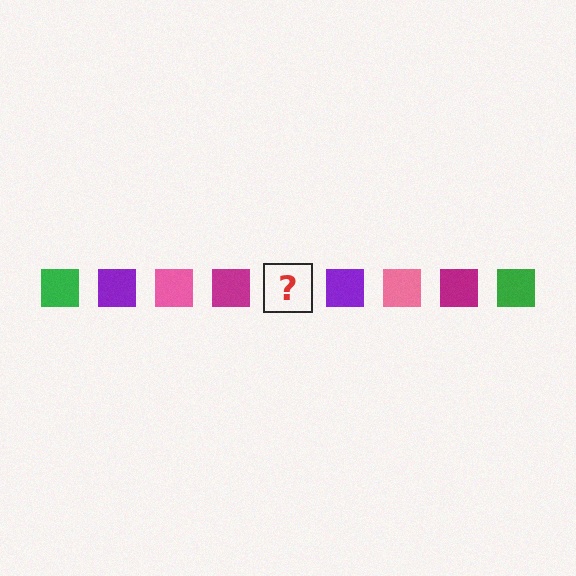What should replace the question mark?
The question mark should be replaced with a green square.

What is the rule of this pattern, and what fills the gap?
The rule is that the pattern cycles through green, purple, pink, magenta squares. The gap should be filled with a green square.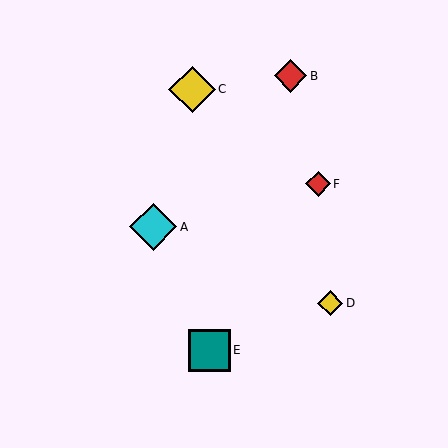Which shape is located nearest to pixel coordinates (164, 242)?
The cyan diamond (labeled A) at (153, 227) is nearest to that location.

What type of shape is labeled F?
Shape F is a red diamond.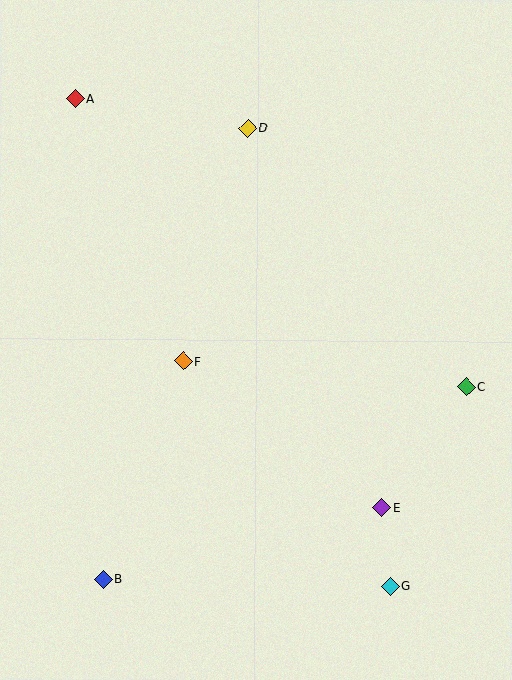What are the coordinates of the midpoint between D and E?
The midpoint between D and E is at (315, 318).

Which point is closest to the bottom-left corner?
Point B is closest to the bottom-left corner.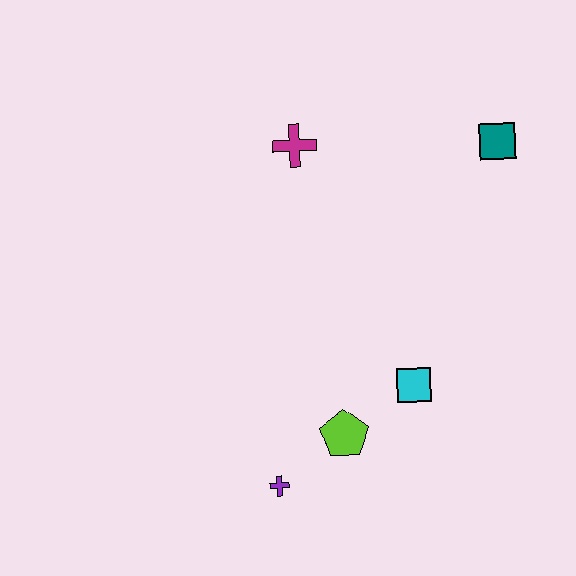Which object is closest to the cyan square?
The lime pentagon is closest to the cyan square.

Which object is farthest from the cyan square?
The magenta cross is farthest from the cyan square.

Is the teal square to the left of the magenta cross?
No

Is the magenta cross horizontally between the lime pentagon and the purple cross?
Yes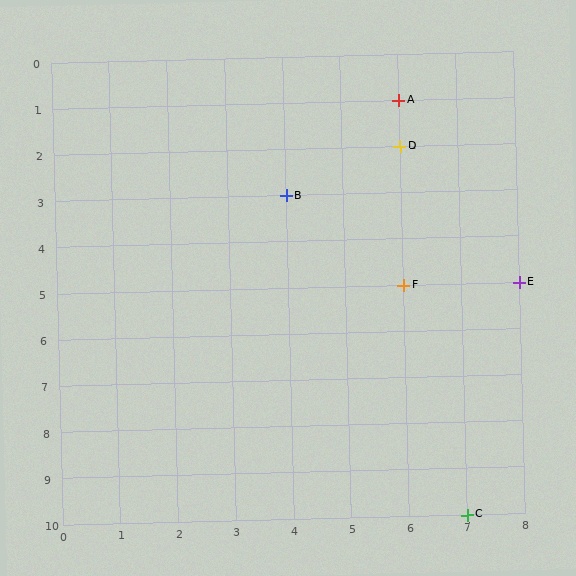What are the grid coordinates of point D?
Point D is at grid coordinates (6, 2).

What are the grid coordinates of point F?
Point F is at grid coordinates (6, 5).